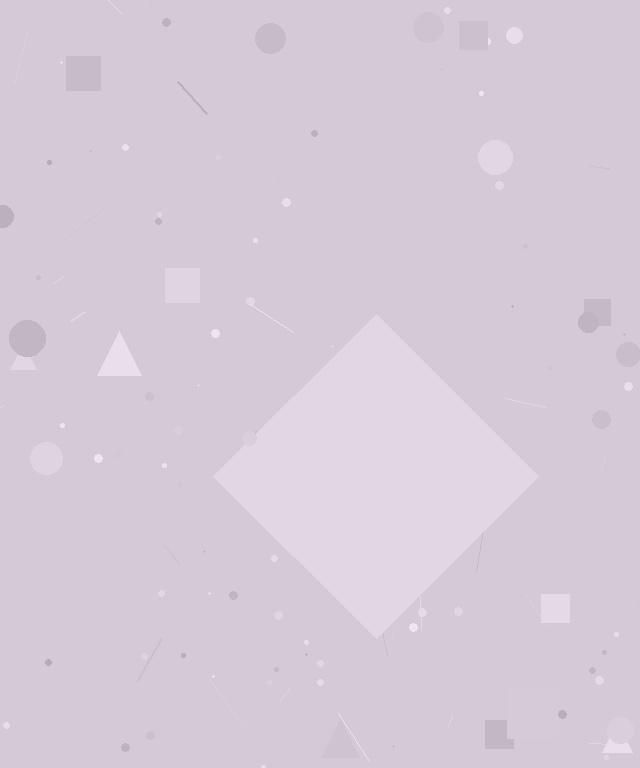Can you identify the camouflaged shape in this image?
The camouflaged shape is a diamond.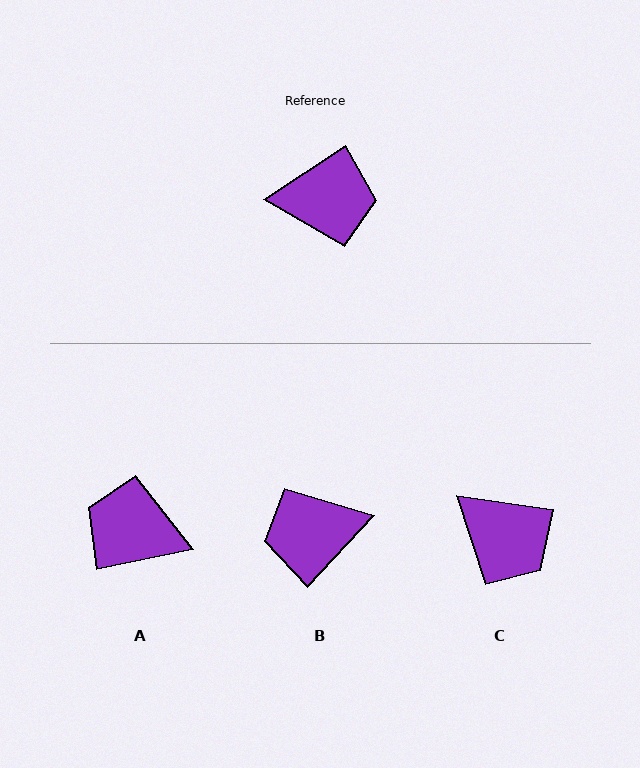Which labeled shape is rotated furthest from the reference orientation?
B, about 166 degrees away.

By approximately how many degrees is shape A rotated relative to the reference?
Approximately 159 degrees counter-clockwise.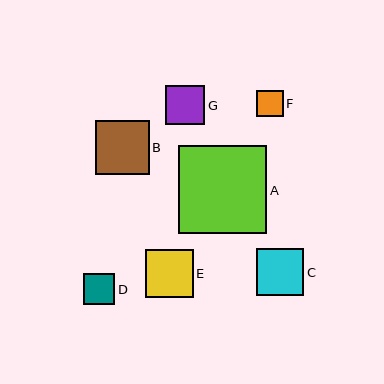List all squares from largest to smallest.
From largest to smallest: A, B, E, C, G, D, F.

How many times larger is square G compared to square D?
Square G is approximately 1.2 times the size of square D.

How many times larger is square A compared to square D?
Square A is approximately 2.8 times the size of square D.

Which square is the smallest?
Square F is the smallest with a size of approximately 27 pixels.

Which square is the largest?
Square A is the largest with a size of approximately 88 pixels.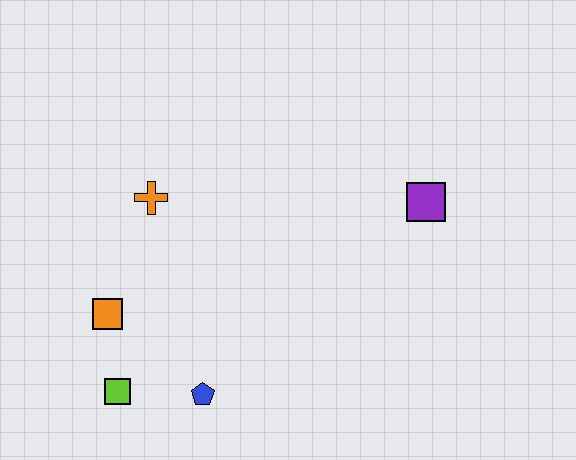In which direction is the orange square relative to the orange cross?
The orange square is below the orange cross.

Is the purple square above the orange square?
Yes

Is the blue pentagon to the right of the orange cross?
Yes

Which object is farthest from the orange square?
The purple square is farthest from the orange square.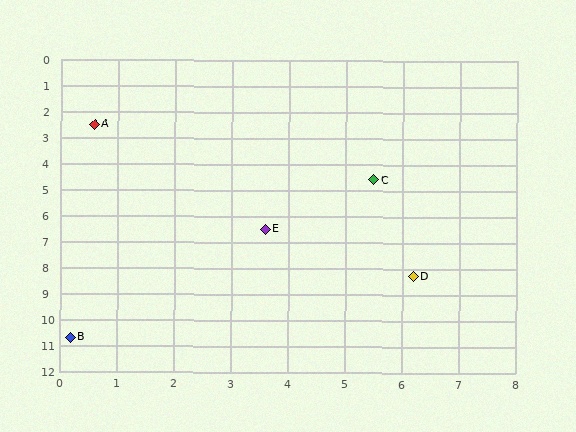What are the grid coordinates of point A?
Point A is at approximately (0.6, 2.5).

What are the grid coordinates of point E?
Point E is at approximately (3.6, 6.5).